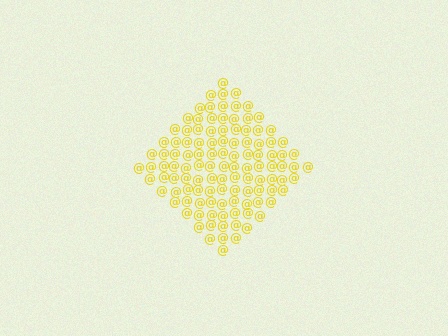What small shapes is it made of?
It is made of small at signs.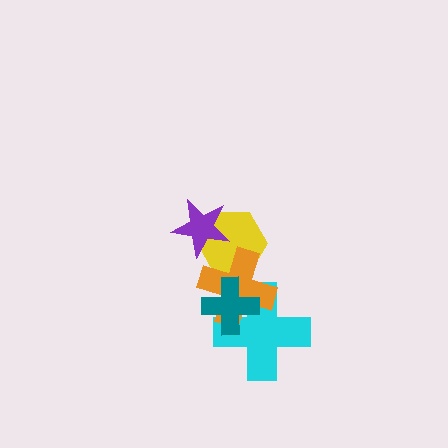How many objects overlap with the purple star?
1 object overlaps with the purple star.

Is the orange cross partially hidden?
Yes, it is partially covered by another shape.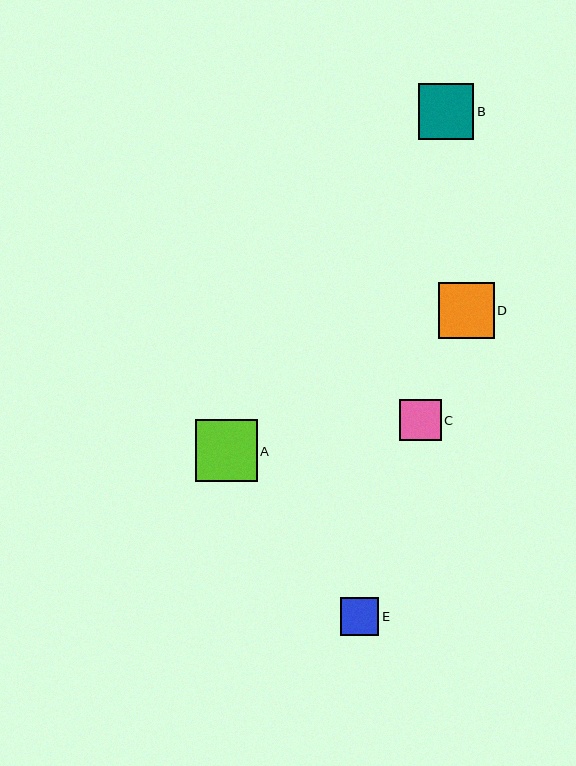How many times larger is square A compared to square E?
Square A is approximately 1.6 times the size of square E.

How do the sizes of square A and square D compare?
Square A and square D are approximately the same size.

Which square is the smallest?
Square E is the smallest with a size of approximately 38 pixels.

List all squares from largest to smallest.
From largest to smallest: A, D, B, C, E.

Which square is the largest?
Square A is the largest with a size of approximately 61 pixels.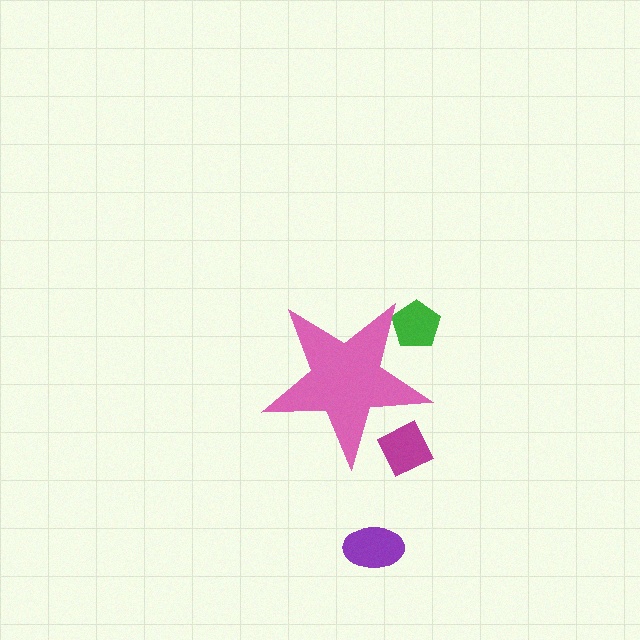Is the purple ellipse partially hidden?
No, the purple ellipse is fully visible.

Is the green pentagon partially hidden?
Yes, the green pentagon is partially hidden behind the pink star.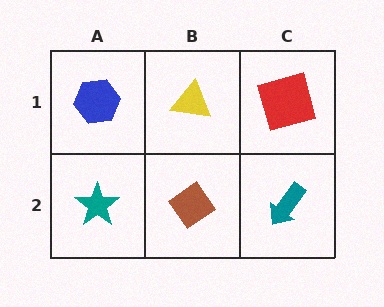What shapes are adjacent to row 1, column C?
A teal arrow (row 2, column C), a yellow triangle (row 1, column B).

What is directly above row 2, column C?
A red square.